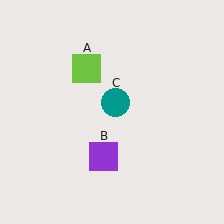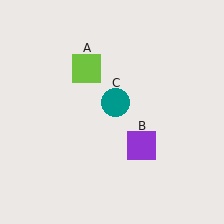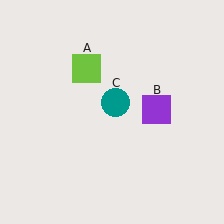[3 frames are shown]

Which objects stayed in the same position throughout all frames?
Lime square (object A) and teal circle (object C) remained stationary.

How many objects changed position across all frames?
1 object changed position: purple square (object B).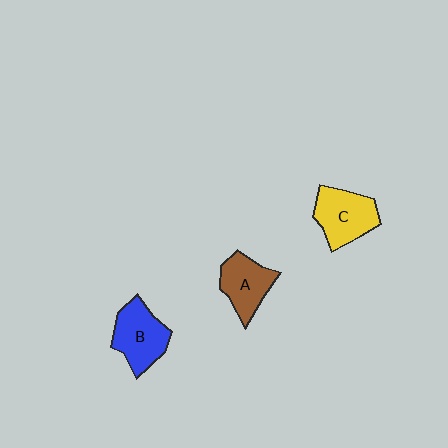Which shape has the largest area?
Shape B (blue).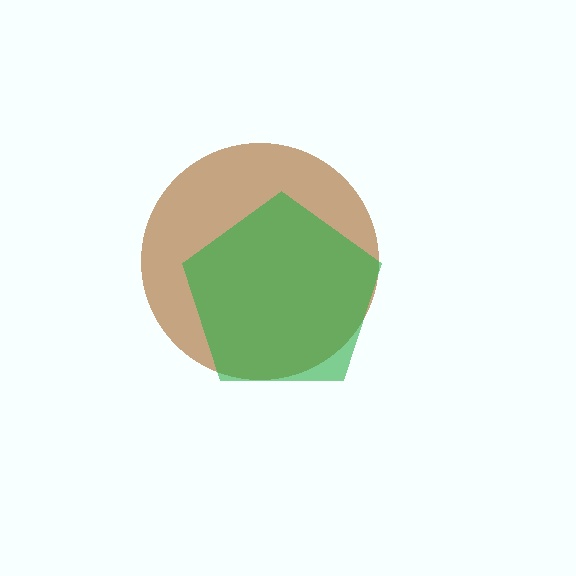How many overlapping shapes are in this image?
There are 2 overlapping shapes in the image.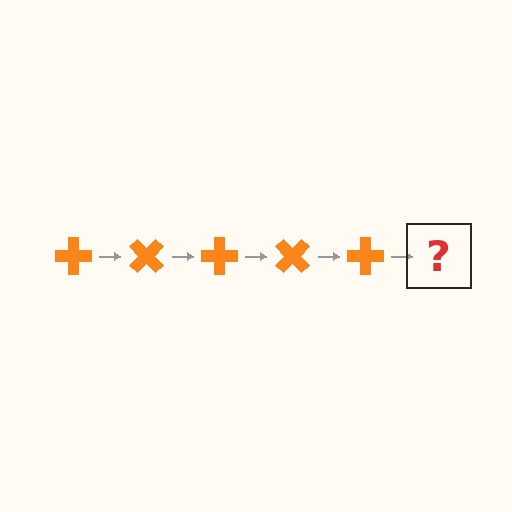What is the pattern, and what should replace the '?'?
The pattern is that the cross rotates 45 degrees each step. The '?' should be an orange cross rotated 225 degrees.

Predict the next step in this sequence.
The next step is an orange cross rotated 225 degrees.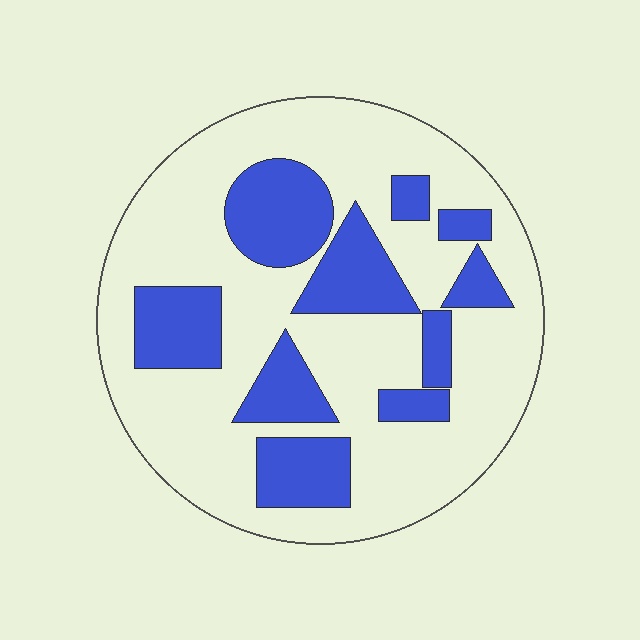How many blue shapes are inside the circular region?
10.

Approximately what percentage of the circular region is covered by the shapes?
Approximately 30%.